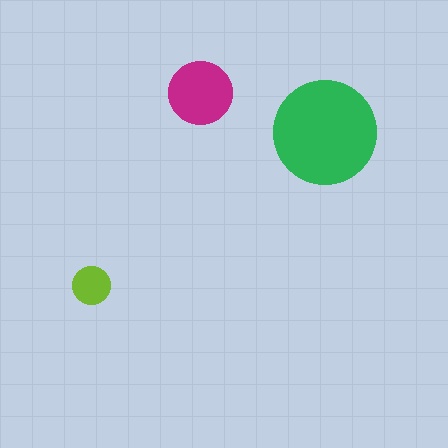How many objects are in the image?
There are 3 objects in the image.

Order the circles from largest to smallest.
the green one, the magenta one, the lime one.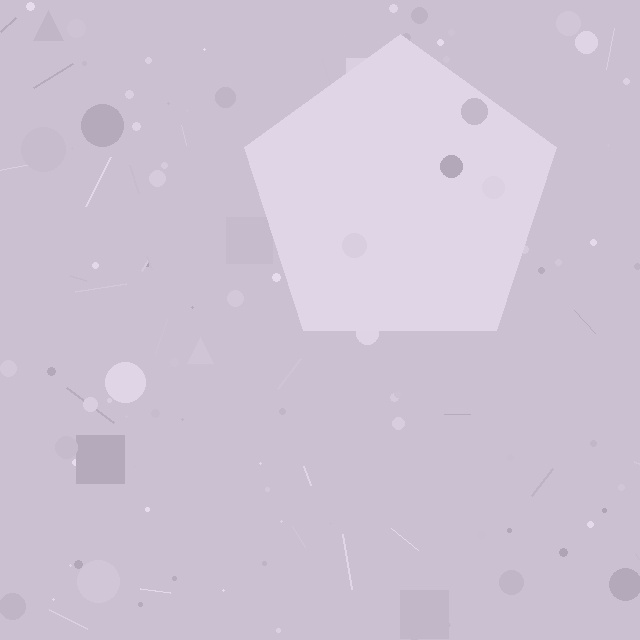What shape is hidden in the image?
A pentagon is hidden in the image.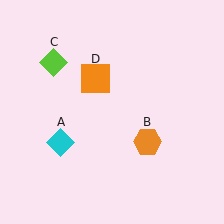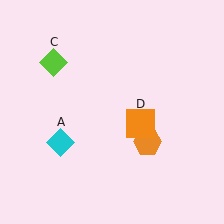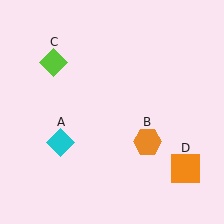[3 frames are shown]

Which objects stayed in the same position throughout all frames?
Cyan diamond (object A) and orange hexagon (object B) and lime diamond (object C) remained stationary.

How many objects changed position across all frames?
1 object changed position: orange square (object D).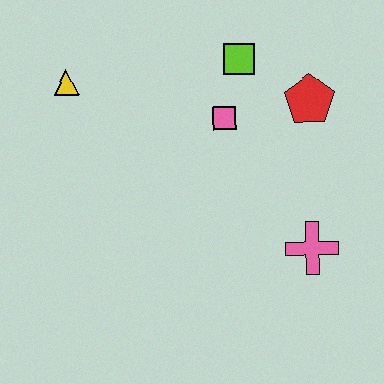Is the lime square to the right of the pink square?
Yes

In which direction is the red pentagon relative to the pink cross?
The red pentagon is above the pink cross.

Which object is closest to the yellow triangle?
The pink square is closest to the yellow triangle.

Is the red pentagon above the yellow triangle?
No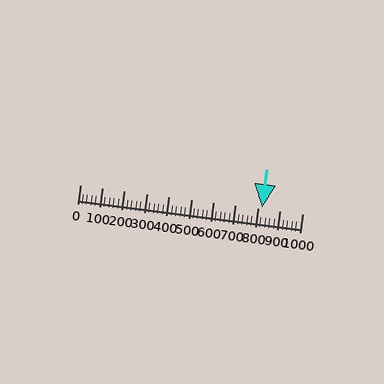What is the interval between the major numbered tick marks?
The major tick marks are spaced 100 units apart.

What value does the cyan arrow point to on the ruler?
The cyan arrow points to approximately 820.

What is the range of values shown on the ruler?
The ruler shows values from 0 to 1000.